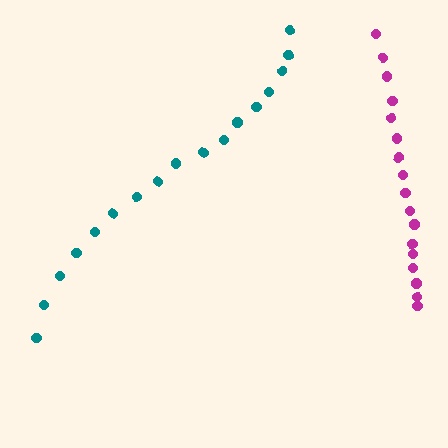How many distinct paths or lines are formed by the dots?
There are 2 distinct paths.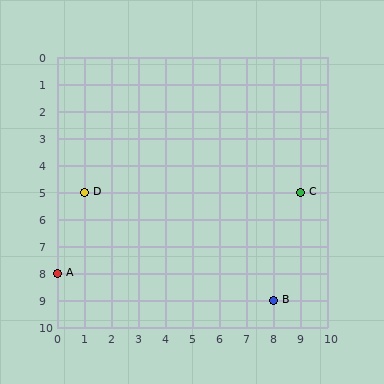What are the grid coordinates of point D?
Point D is at grid coordinates (1, 5).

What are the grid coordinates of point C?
Point C is at grid coordinates (9, 5).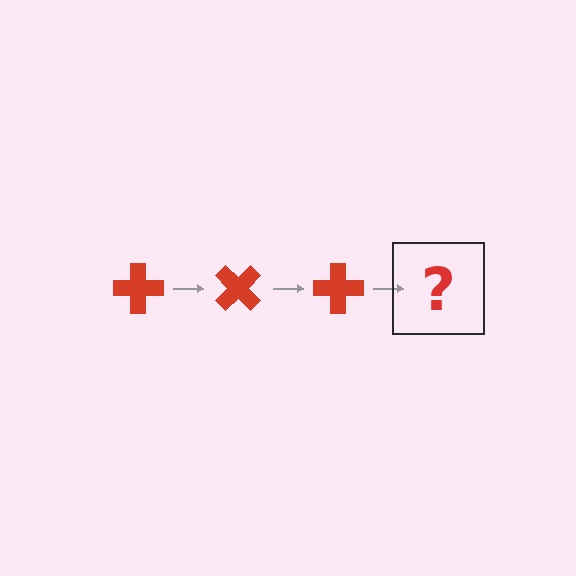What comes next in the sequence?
The next element should be a red cross rotated 135 degrees.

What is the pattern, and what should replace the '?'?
The pattern is that the cross rotates 45 degrees each step. The '?' should be a red cross rotated 135 degrees.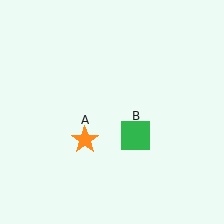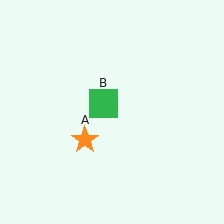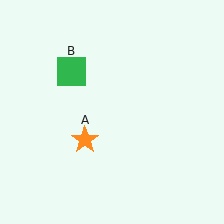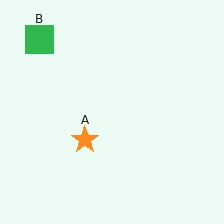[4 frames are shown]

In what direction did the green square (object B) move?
The green square (object B) moved up and to the left.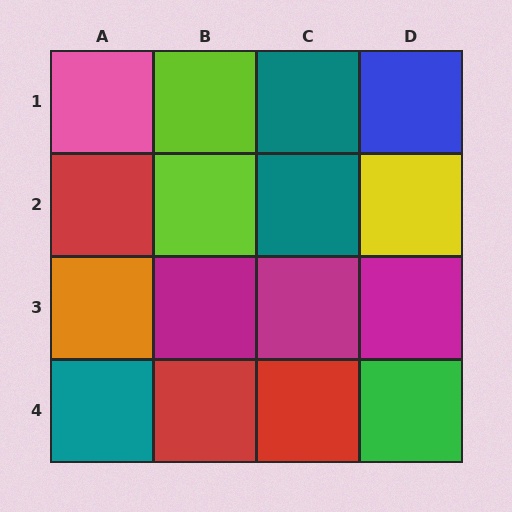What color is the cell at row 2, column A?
Red.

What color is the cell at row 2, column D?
Yellow.